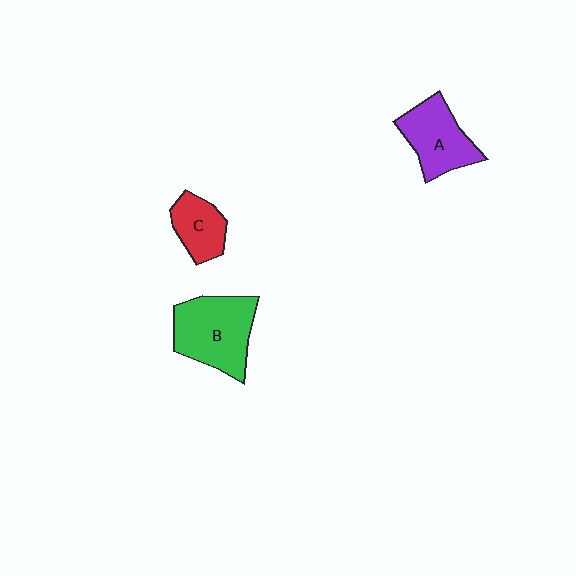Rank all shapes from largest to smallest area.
From largest to smallest: B (green), A (purple), C (red).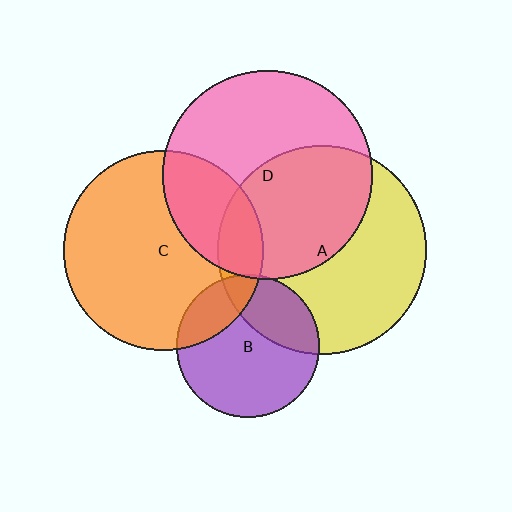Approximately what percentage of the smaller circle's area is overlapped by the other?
Approximately 45%.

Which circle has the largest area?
Circle D (pink).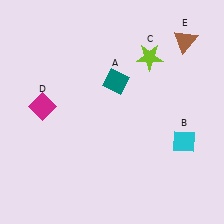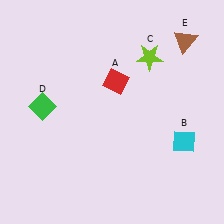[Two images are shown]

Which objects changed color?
A changed from teal to red. D changed from magenta to green.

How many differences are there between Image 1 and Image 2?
There are 2 differences between the two images.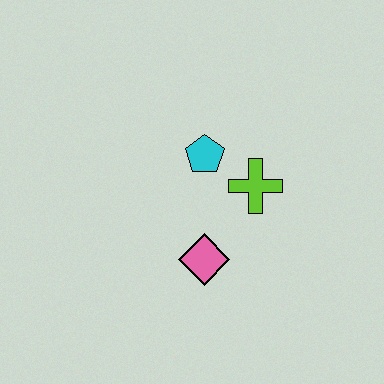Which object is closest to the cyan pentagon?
The lime cross is closest to the cyan pentagon.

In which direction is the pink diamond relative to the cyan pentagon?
The pink diamond is below the cyan pentagon.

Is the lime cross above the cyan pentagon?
No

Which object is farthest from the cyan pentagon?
The pink diamond is farthest from the cyan pentagon.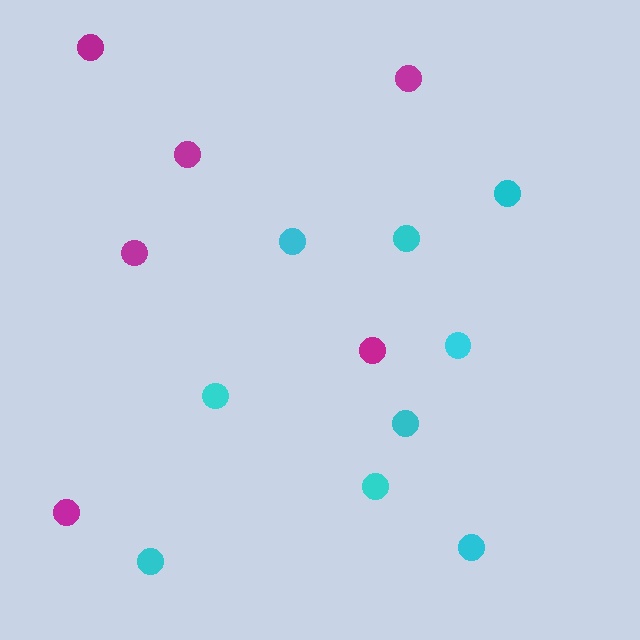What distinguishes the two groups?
There are 2 groups: one group of magenta circles (6) and one group of cyan circles (9).